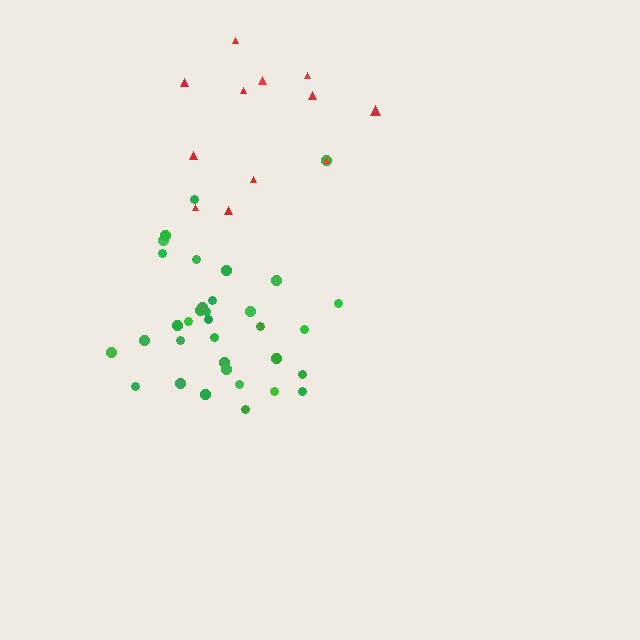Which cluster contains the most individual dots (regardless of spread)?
Green (34).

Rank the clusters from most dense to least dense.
green, red.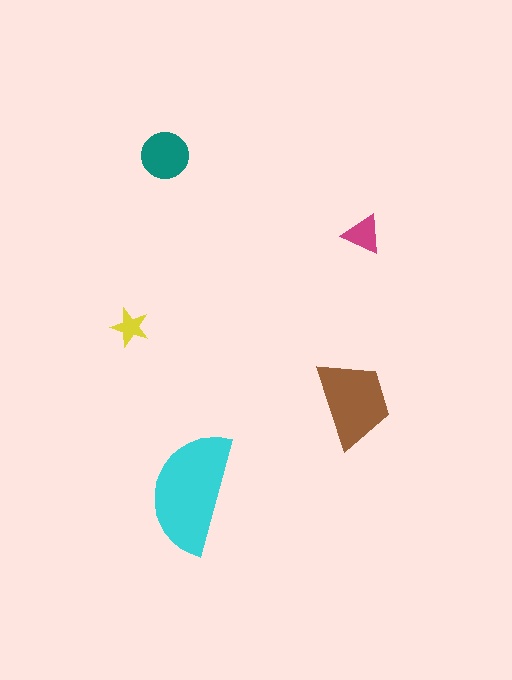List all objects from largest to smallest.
The cyan semicircle, the brown trapezoid, the teal circle, the magenta triangle, the yellow star.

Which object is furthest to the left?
The yellow star is leftmost.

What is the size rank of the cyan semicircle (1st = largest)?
1st.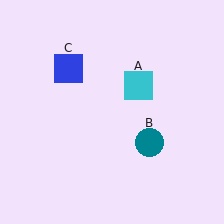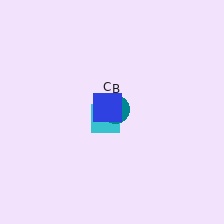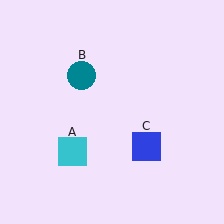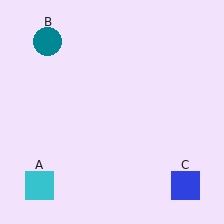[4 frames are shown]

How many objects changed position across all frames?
3 objects changed position: cyan square (object A), teal circle (object B), blue square (object C).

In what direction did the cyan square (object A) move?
The cyan square (object A) moved down and to the left.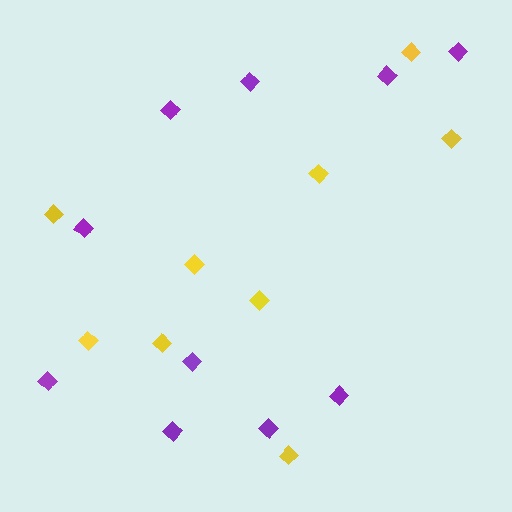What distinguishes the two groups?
There are 2 groups: one group of purple diamonds (10) and one group of yellow diamonds (9).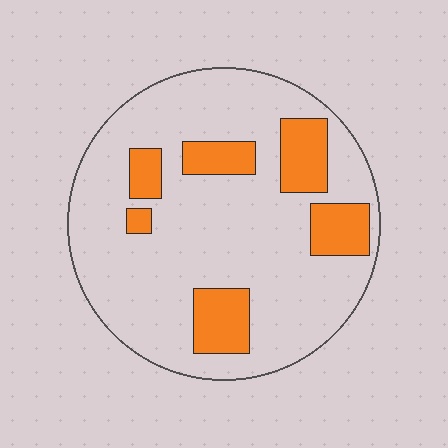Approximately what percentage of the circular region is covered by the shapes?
Approximately 20%.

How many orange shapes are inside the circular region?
6.